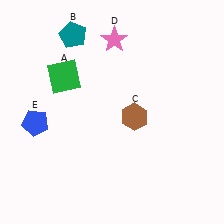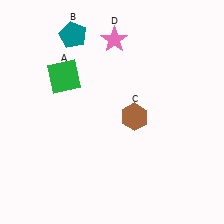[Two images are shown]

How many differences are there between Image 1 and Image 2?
There is 1 difference between the two images.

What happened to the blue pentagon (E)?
The blue pentagon (E) was removed in Image 2. It was in the bottom-left area of Image 1.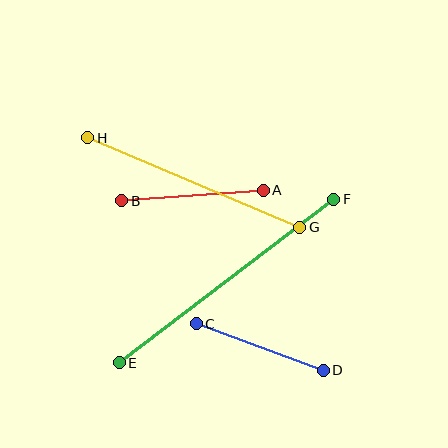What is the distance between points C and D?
The distance is approximately 135 pixels.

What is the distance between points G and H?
The distance is approximately 230 pixels.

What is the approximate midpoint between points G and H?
The midpoint is at approximately (194, 183) pixels.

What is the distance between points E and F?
The distance is approximately 270 pixels.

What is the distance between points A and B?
The distance is approximately 142 pixels.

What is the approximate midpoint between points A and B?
The midpoint is at approximately (193, 195) pixels.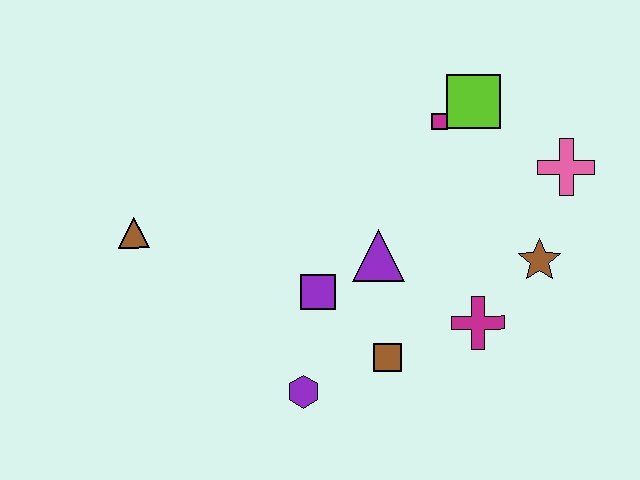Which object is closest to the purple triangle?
The purple square is closest to the purple triangle.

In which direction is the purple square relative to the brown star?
The purple square is to the left of the brown star.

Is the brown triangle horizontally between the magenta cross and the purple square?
No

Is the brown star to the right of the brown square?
Yes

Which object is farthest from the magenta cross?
The brown triangle is farthest from the magenta cross.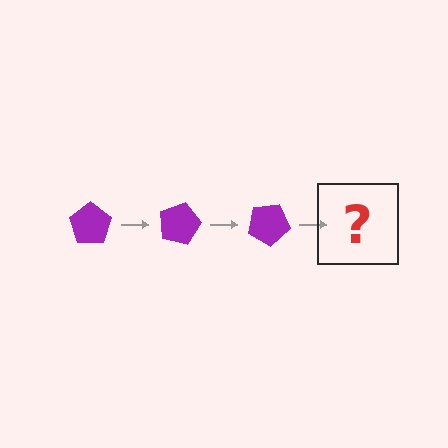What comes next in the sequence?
The next element should be a purple pentagon rotated 45 degrees.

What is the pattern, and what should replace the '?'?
The pattern is that the pentagon rotates 15 degrees each step. The '?' should be a purple pentagon rotated 45 degrees.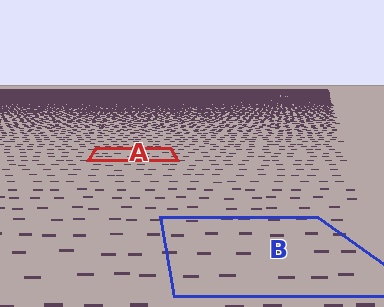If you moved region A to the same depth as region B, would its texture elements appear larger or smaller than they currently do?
They would appear larger. At a closer depth, the same texture elements are projected at a bigger on-screen size.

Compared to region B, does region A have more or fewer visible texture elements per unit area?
Region A has more texture elements per unit area — they are packed more densely because it is farther away.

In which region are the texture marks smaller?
The texture marks are smaller in region A, because it is farther away.